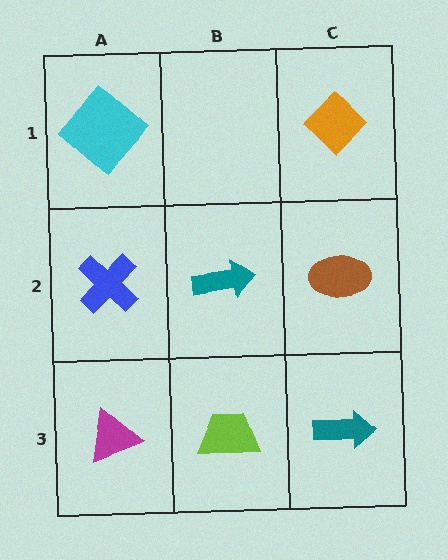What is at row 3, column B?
A lime trapezoid.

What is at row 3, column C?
A teal arrow.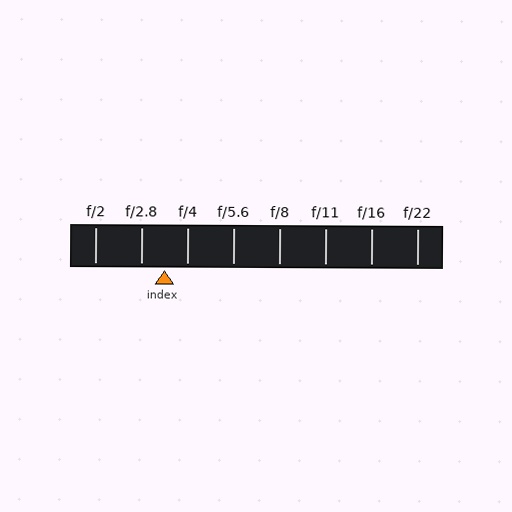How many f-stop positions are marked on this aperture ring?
There are 8 f-stop positions marked.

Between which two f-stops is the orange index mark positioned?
The index mark is between f/2.8 and f/4.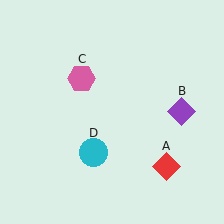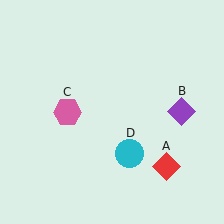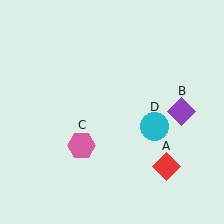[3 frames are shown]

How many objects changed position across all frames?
2 objects changed position: pink hexagon (object C), cyan circle (object D).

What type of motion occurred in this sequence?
The pink hexagon (object C), cyan circle (object D) rotated counterclockwise around the center of the scene.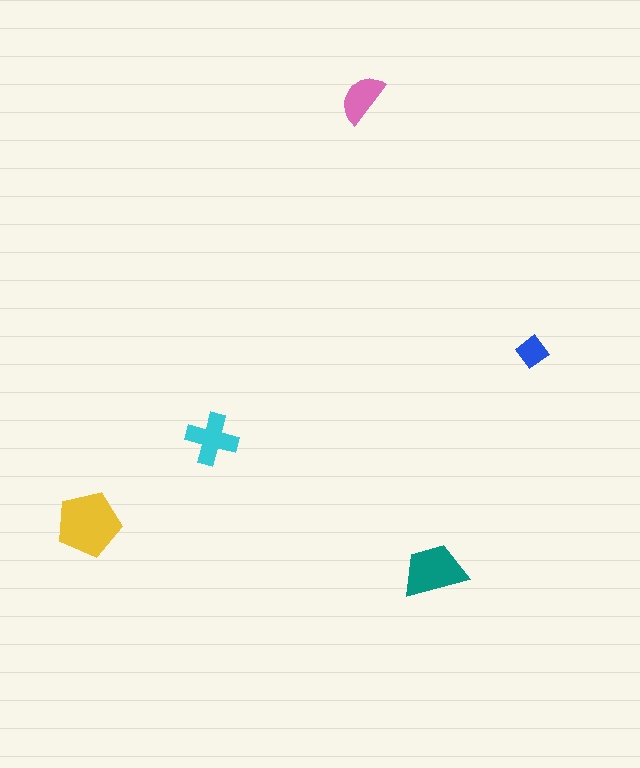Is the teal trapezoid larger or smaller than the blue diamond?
Larger.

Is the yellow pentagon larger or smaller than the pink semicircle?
Larger.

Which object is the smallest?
The blue diamond.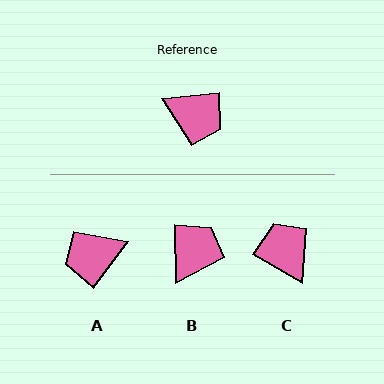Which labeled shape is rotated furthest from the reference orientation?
C, about 144 degrees away.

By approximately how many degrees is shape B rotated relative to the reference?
Approximately 85 degrees counter-clockwise.